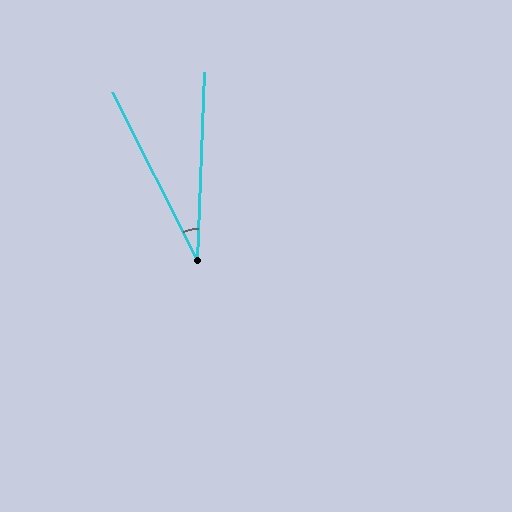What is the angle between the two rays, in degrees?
Approximately 29 degrees.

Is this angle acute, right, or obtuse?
It is acute.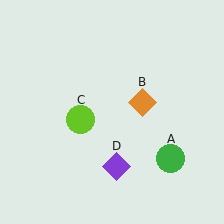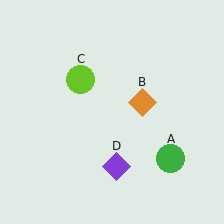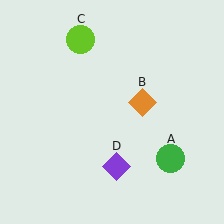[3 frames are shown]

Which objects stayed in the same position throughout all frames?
Green circle (object A) and orange diamond (object B) and purple diamond (object D) remained stationary.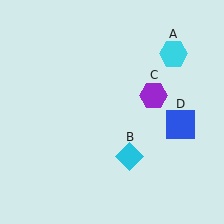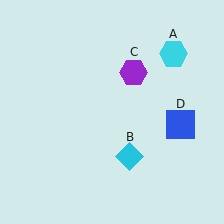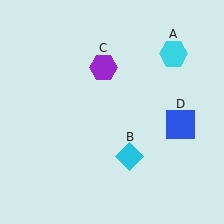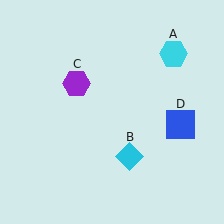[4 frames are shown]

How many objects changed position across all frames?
1 object changed position: purple hexagon (object C).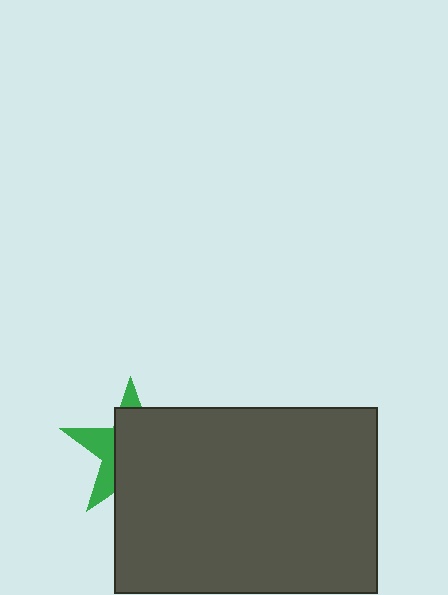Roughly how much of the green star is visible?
A small part of it is visible (roughly 33%).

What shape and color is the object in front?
The object in front is a dark gray rectangle.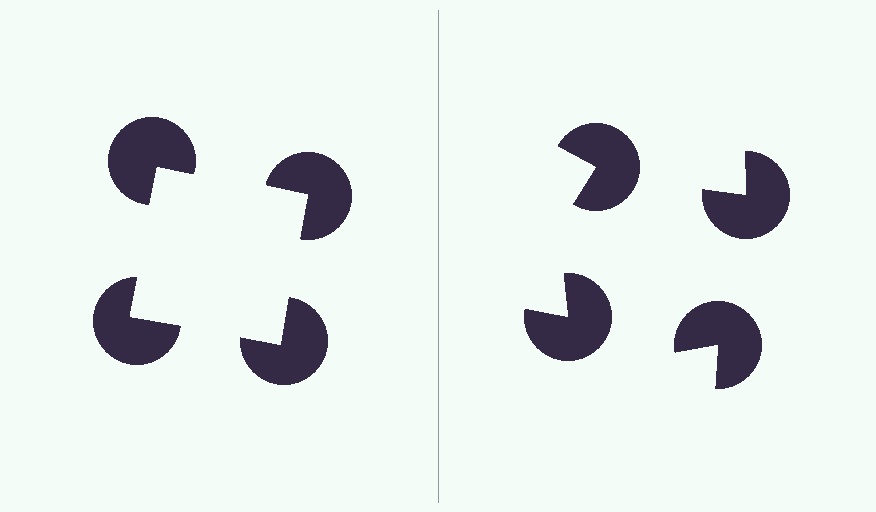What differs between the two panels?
The pac-man discs are positioned identically on both sides; only the wedge orientations differ. On the left they align to a square; on the right they are misaligned.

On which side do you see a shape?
An illusory square appears on the left side. On the right side the wedge cuts are rotated, so no coherent shape forms.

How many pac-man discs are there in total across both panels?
8 — 4 on each side.